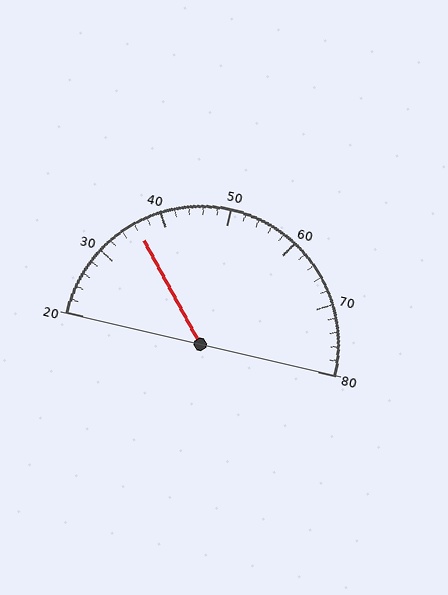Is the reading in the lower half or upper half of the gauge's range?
The reading is in the lower half of the range (20 to 80).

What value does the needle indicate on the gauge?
The needle indicates approximately 36.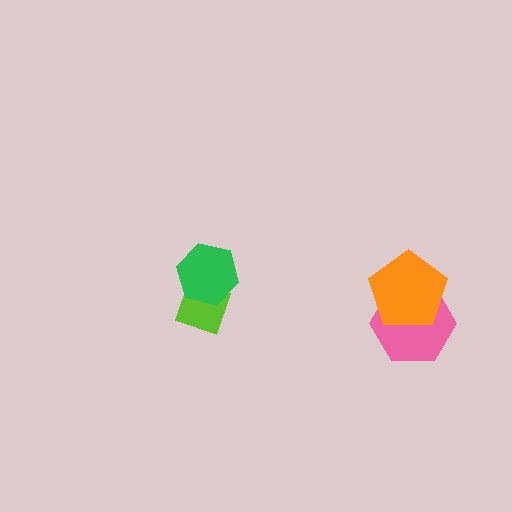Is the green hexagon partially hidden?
No, no other shape covers it.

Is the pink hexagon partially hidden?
Yes, it is partially covered by another shape.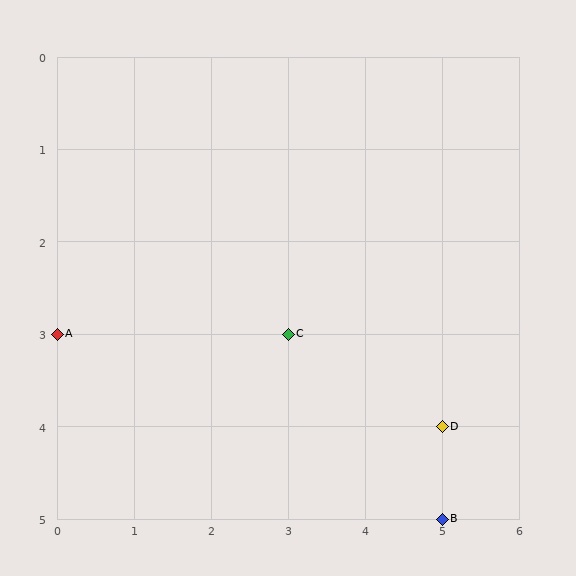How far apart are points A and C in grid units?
Points A and C are 3 columns apart.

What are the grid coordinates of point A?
Point A is at grid coordinates (0, 3).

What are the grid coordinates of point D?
Point D is at grid coordinates (5, 4).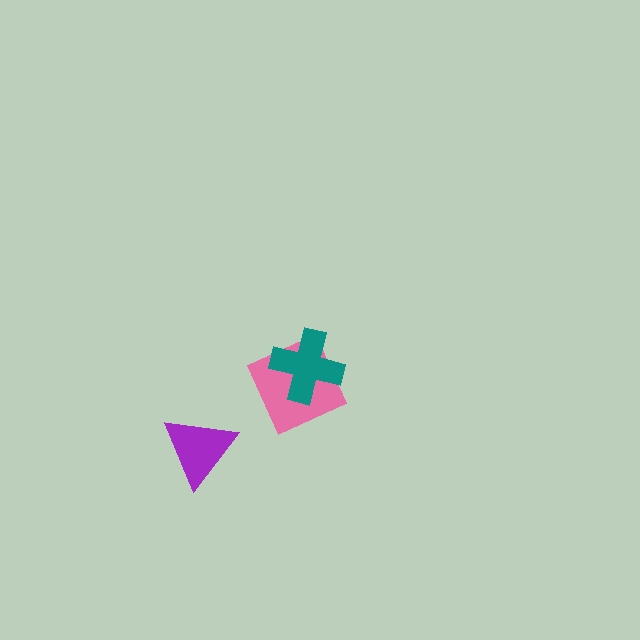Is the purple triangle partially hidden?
No, no other shape covers it.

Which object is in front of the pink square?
The teal cross is in front of the pink square.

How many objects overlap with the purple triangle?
0 objects overlap with the purple triangle.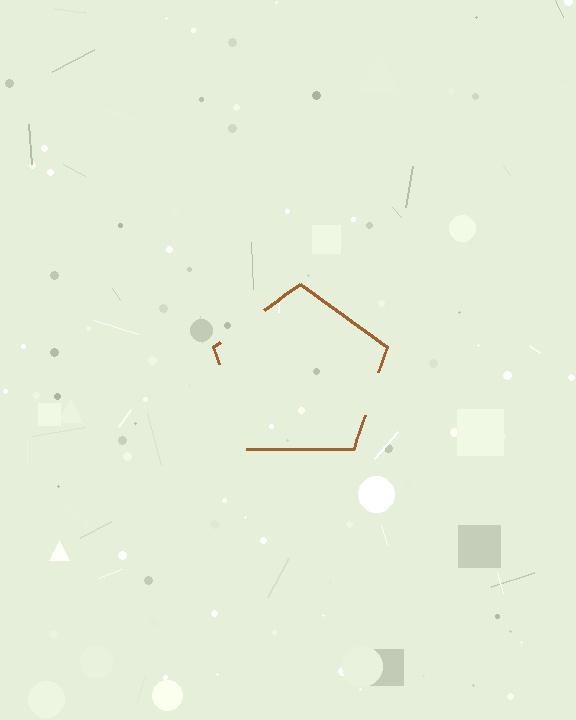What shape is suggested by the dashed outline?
The dashed outline suggests a pentagon.